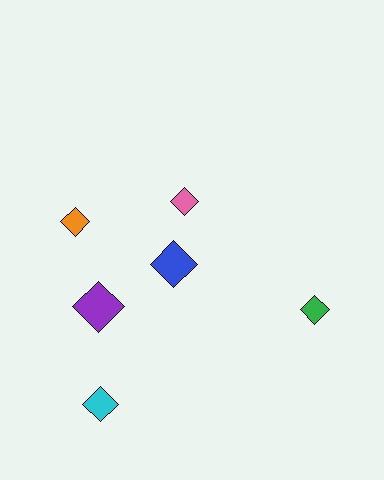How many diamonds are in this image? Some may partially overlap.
There are 6 diamonds.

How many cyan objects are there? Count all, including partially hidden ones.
There is 1 cyan object.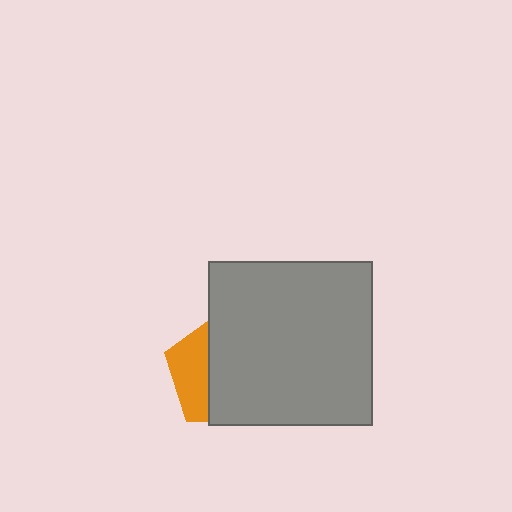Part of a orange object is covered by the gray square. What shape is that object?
It is a pentagon.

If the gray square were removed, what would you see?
You would see the complete orange pentagon.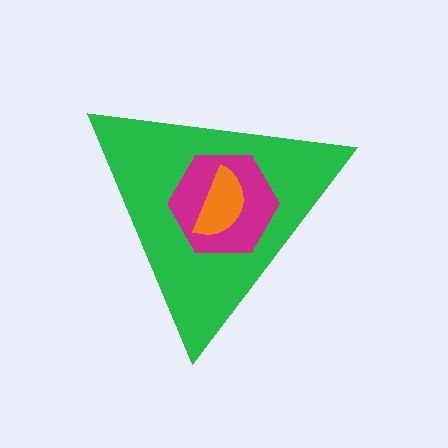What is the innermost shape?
The orange semicircle.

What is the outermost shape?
The green triangle.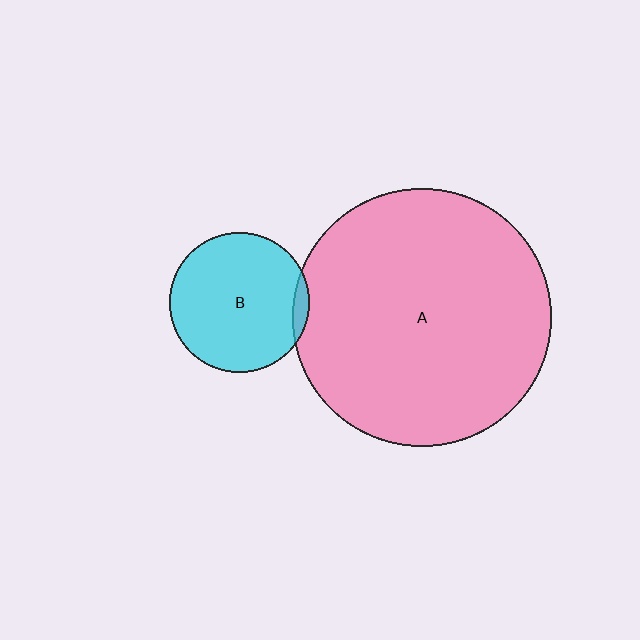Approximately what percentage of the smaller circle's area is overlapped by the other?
Approximately 5%.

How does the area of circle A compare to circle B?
Approximately 3.4 times.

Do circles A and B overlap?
Yes.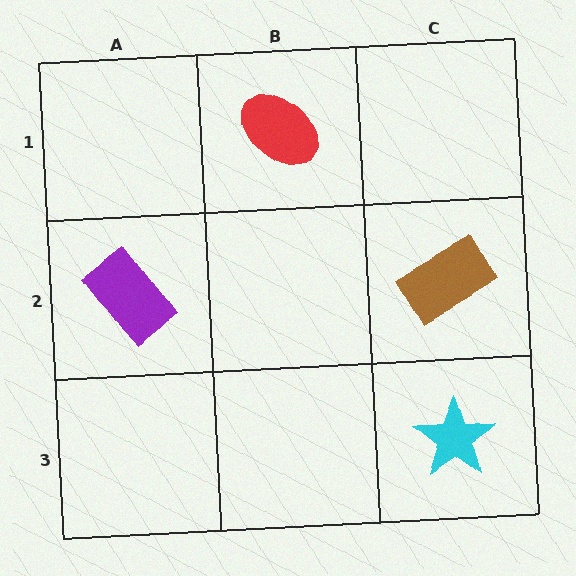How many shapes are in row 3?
1 shape.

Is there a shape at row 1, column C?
No, that cell is empty.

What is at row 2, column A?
A purple rectangle.